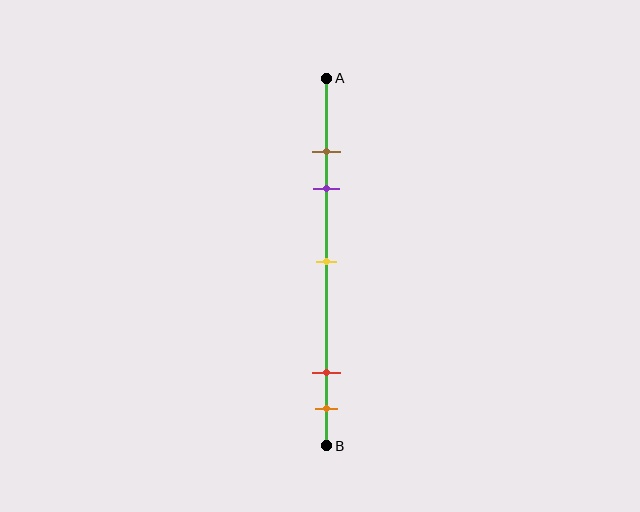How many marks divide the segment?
There are 5 marks dividing the segment.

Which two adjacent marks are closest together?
The brown and purple marks are the closest adjacent pair.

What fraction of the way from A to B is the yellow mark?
The yellow mark is approximately 50% (0.5) of the way from A to B.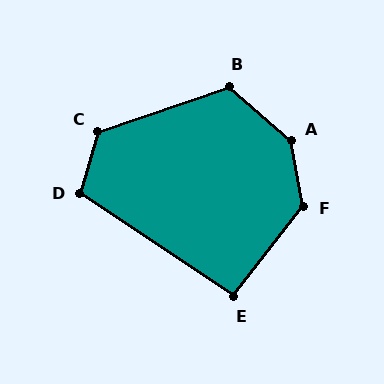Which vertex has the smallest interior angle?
E, at approximately 94 degrees.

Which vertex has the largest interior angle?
A, at approximately 141 degrees.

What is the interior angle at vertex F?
Approximately 132 degrees (obtuse).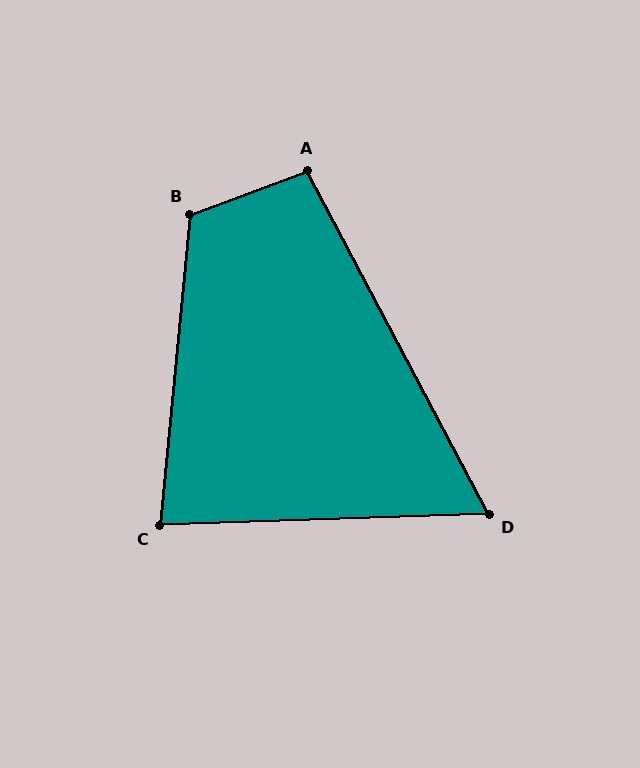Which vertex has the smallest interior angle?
D, at approximately 64 degrees.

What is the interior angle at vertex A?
Approximately 97 degrees (obtuse).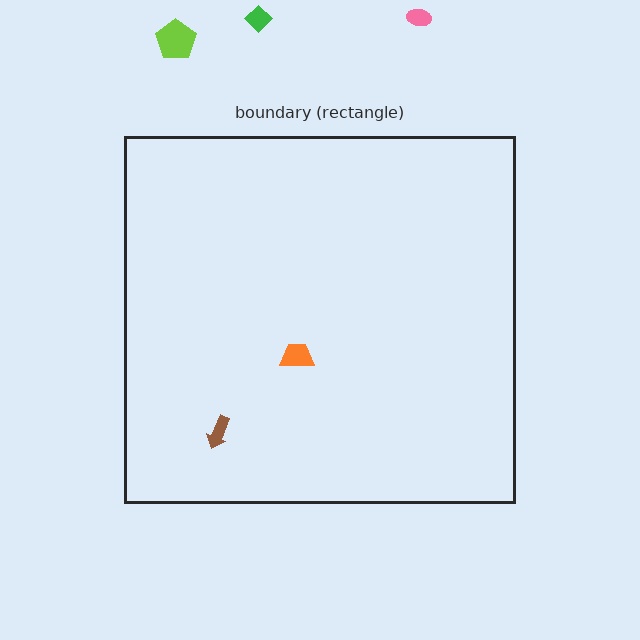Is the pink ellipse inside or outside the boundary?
Outside.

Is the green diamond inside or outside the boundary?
Outside.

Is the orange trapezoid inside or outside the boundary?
Inside.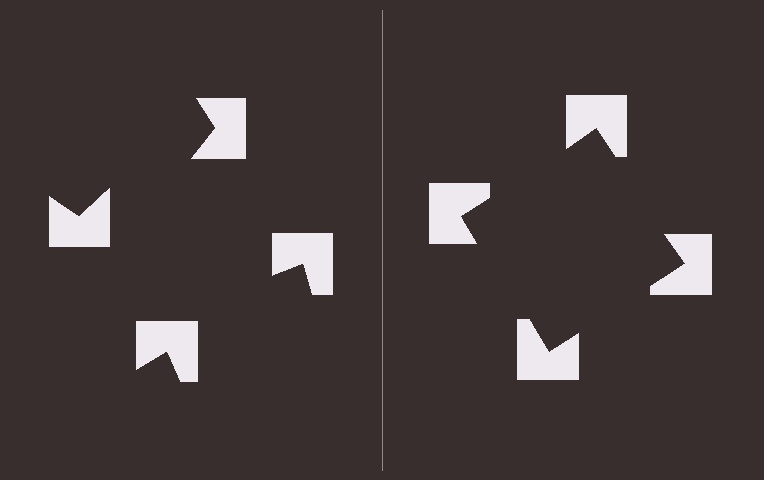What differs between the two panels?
The notched squares are positioned identically on both sides; only the wedge orientations differ. On the right they align to a square; on the left they are misaligned.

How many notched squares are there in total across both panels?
8 — 4 on each side.